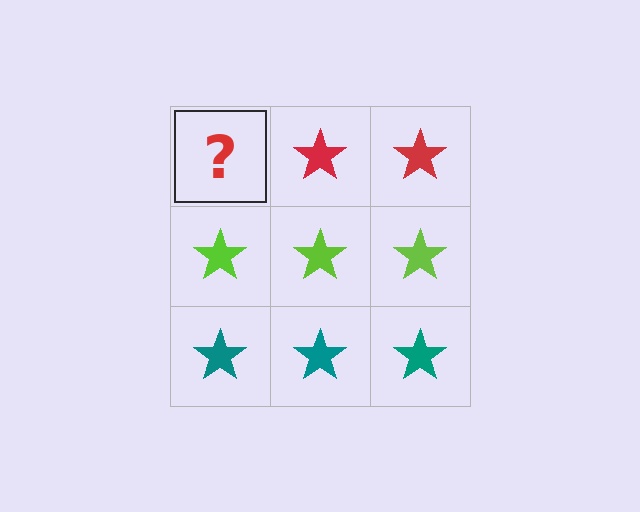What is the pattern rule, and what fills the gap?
The rule is that each row has a consistent color. The gap should be filled with a red star.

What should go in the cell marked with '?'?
The missing cell should contain a red star.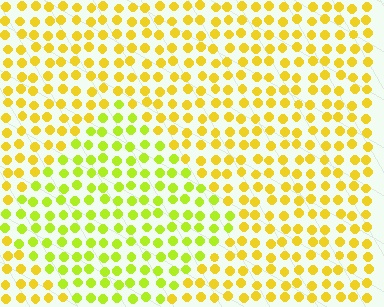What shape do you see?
I see a diamond.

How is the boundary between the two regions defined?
The boundary is defined purely by a slight shift in hue (about 28 degrees). Spacing, size, and orientation are identical on both sides.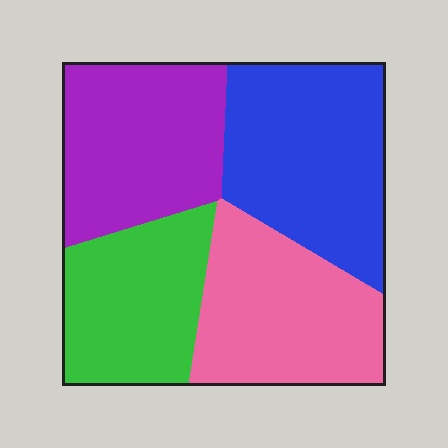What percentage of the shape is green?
Green covers roughly 20% of the shape.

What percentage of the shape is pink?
Pink takes up about one quarter (1/4) of the shape.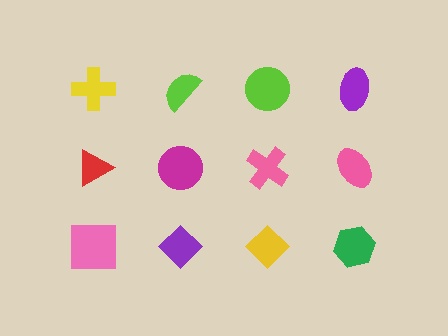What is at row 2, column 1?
A red triangle.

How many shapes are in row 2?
4 shapes.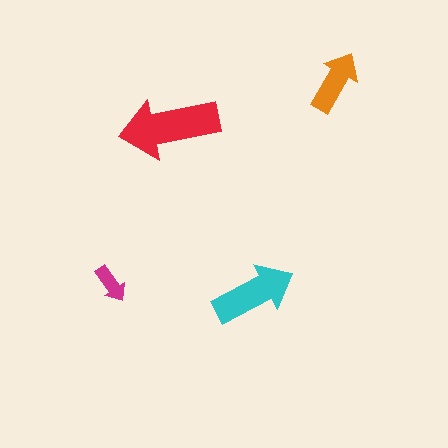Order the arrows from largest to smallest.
the red one, the cyan one, the orange one, the magenta one.